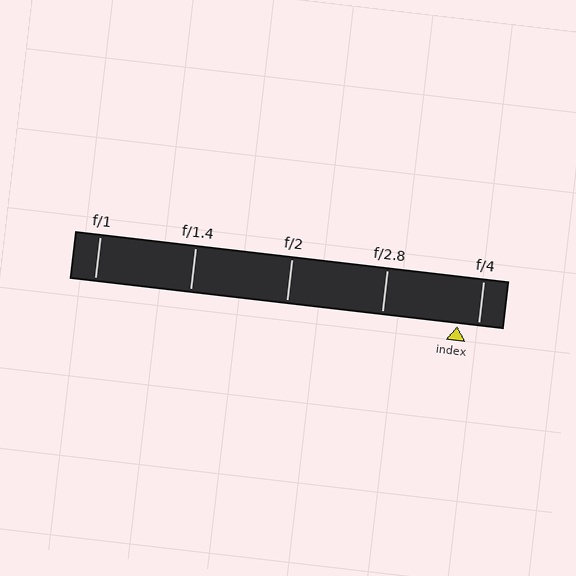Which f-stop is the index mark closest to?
The index mark is closest to f/4.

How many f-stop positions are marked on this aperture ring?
There are 5 f-stop positions marked.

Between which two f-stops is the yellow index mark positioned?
The index mark is between f/2.8 and f/4.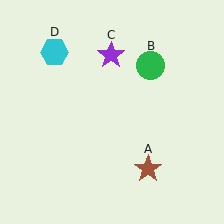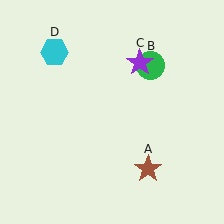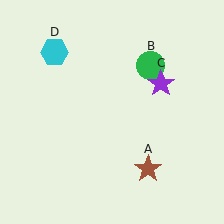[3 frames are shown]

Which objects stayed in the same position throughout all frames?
Brown star (object A) and green circle (object B) and cyan hexagon (object D) remained stationary.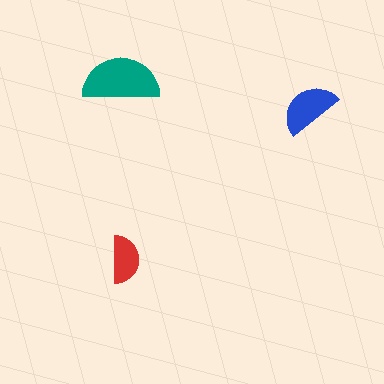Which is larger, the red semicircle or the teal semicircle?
The teal one.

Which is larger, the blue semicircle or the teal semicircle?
The teal one.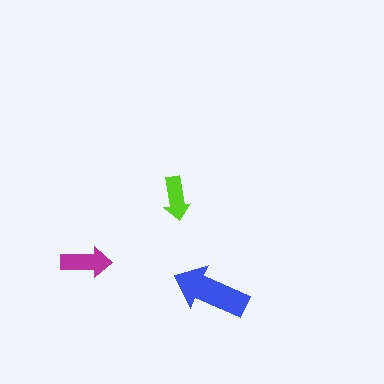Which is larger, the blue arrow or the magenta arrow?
The blue one.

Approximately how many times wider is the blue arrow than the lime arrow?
About 1.5 times wider.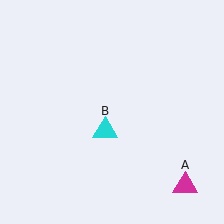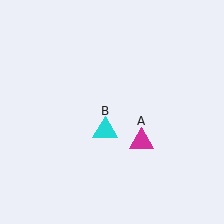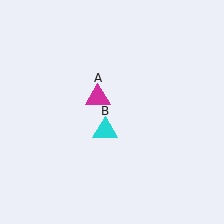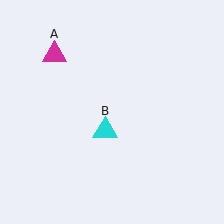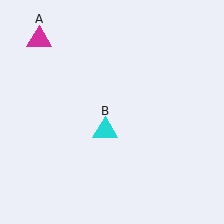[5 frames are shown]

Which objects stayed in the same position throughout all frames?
Cyan triangle (object B) remained stationary.